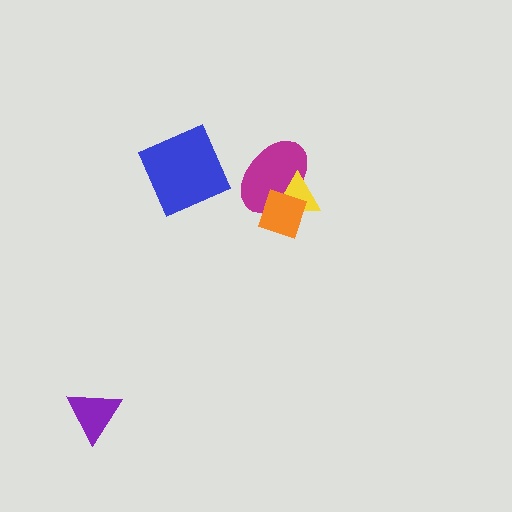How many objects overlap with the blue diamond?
0 objects overlap with the blue diamond.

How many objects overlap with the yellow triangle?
2 objects overlap with the yellow triangle.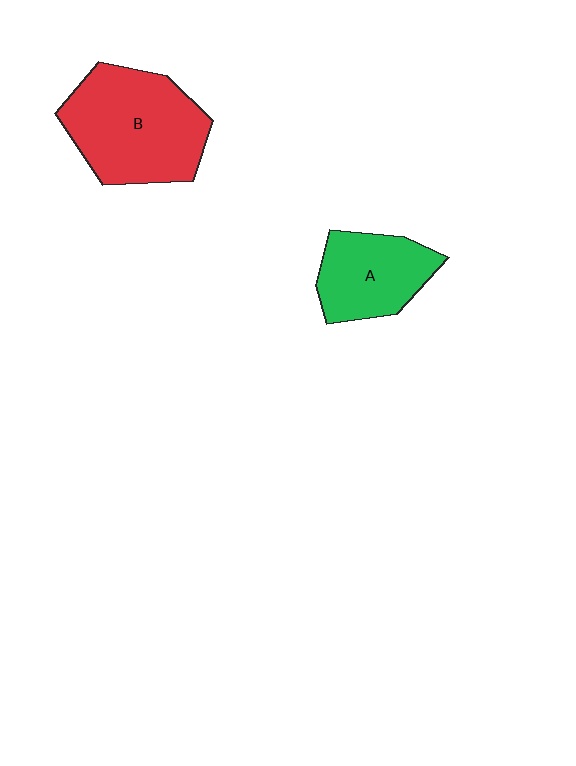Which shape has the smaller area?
Shape A (green).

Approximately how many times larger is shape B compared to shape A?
Approximately 1.6 times.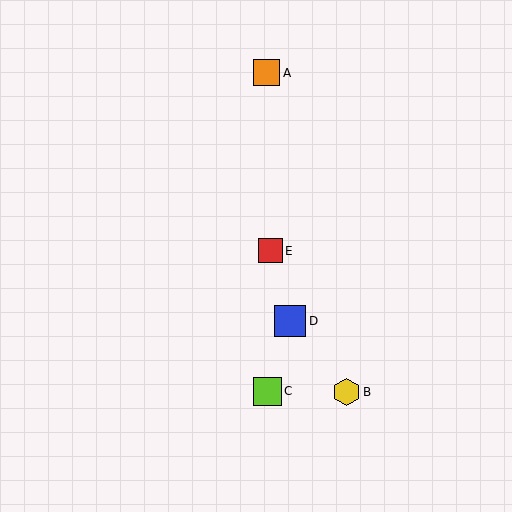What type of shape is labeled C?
Shape C is a lime square.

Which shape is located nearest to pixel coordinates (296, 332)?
The blue square (labeled D) at (290, 321) is nearest to that location.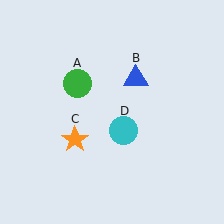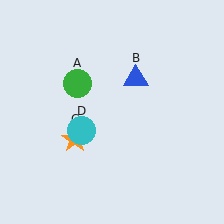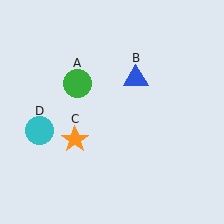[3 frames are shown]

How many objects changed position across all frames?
1 object changed position: cyan circle (object D).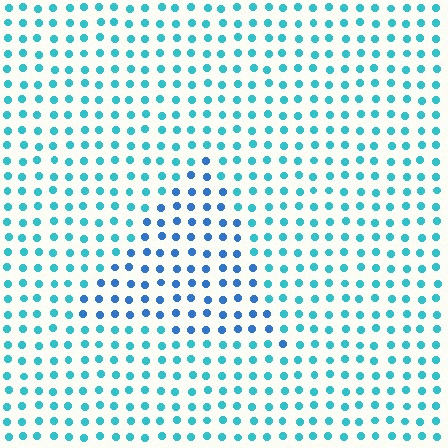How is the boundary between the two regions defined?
The boundary is defined purely by a slight shift in hue (about 31 degrees). Spacing, size, and orientation are identical on both sides.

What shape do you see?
I see a triangle.